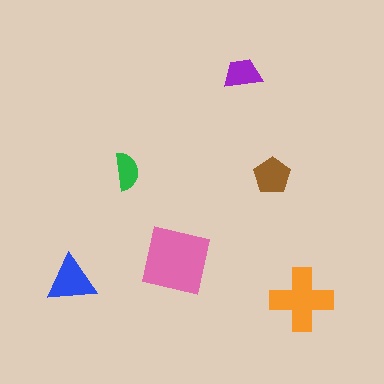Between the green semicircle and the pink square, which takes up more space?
The pink square.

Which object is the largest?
The pink square.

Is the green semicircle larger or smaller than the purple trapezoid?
Smaller.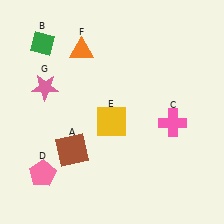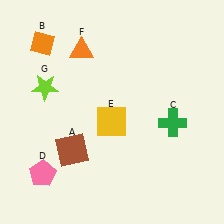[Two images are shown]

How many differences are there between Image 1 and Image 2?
There are 3 differences between the two images.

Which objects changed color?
B changed from green to orange. C changed from pink to green. G changed from pink to lime.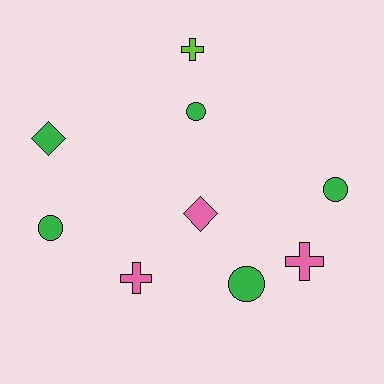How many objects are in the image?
There are 9 objects.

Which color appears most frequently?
Green, with 5 objects.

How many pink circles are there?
There are no pink circles.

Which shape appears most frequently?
Circle, with 4 objects.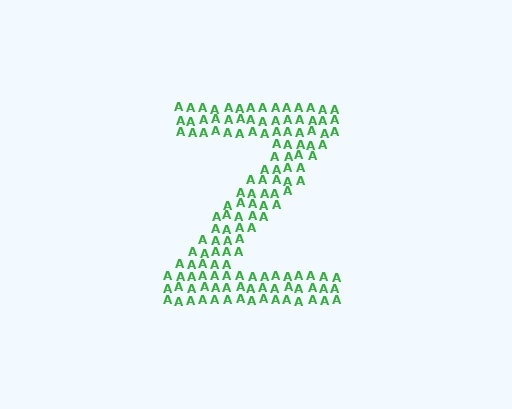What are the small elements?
The small elements are letter A's.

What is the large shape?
The large shape is the letter Z.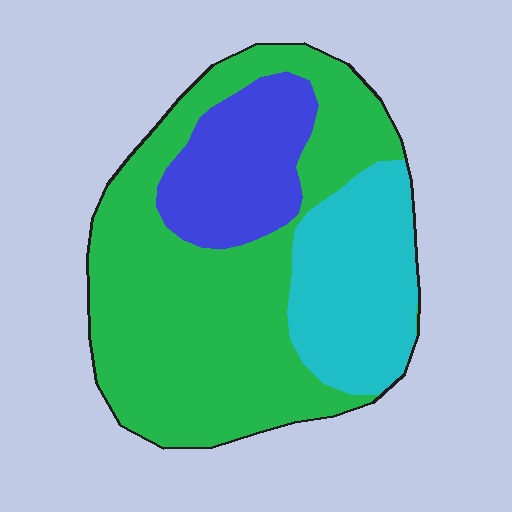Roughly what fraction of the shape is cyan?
Cyan takes up about one quarter (1/4) of the shape.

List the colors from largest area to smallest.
From largest to smallest: green, cyan, blue.